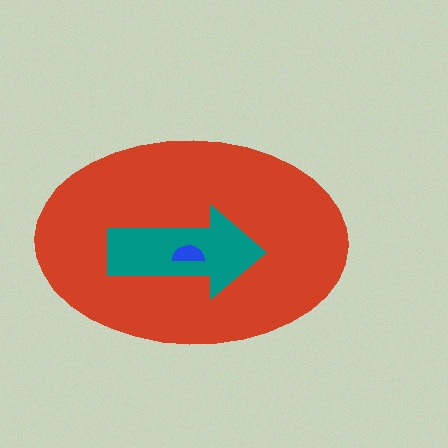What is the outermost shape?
The red ellipse.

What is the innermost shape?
The blue semicircle.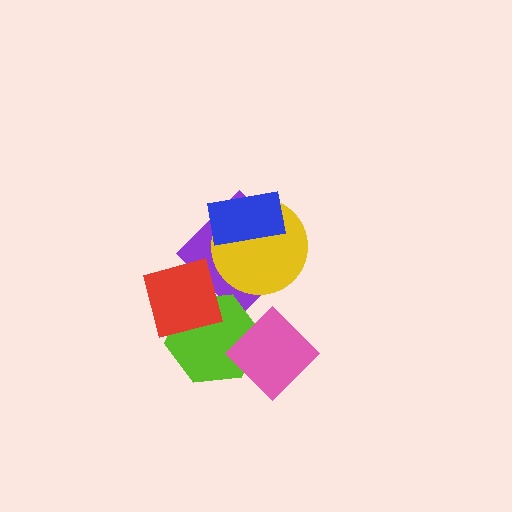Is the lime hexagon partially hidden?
Yes, it is partially covered by another shape.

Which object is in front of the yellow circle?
The blue rectangle is in front of the yellow circle.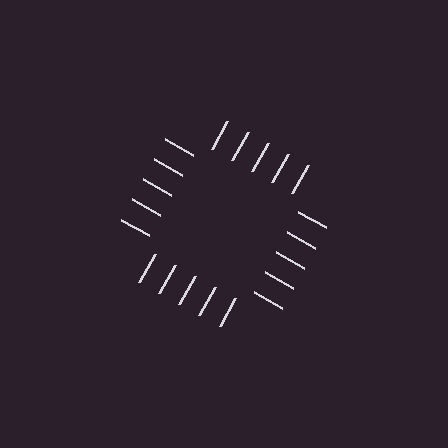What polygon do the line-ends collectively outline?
An illusory square — the line segments terminate on its edges but no continuous stroke is drawn.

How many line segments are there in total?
20 — 5 along each of the 4 edges.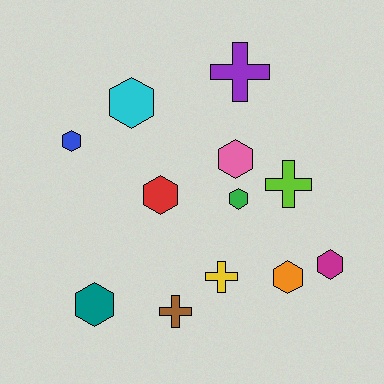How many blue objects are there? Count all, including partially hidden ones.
There is 1 blue object.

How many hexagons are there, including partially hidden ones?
There are 8 hexagons.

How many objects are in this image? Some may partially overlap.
There are 12 objects.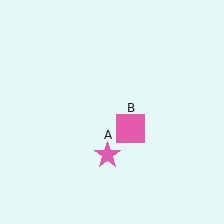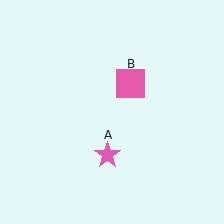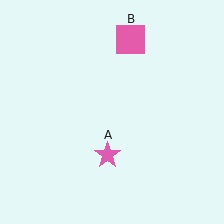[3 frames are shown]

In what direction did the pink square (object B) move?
The pink square (object B) moved up.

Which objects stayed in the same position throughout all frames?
Pink star (object A) remained stationary.